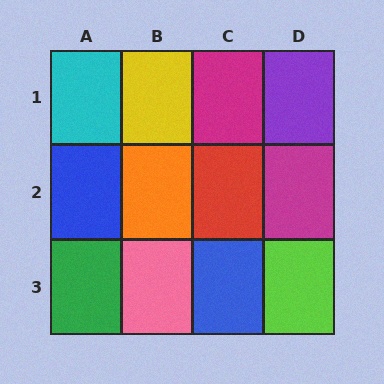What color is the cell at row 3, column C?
Blue.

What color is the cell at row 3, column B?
Pink.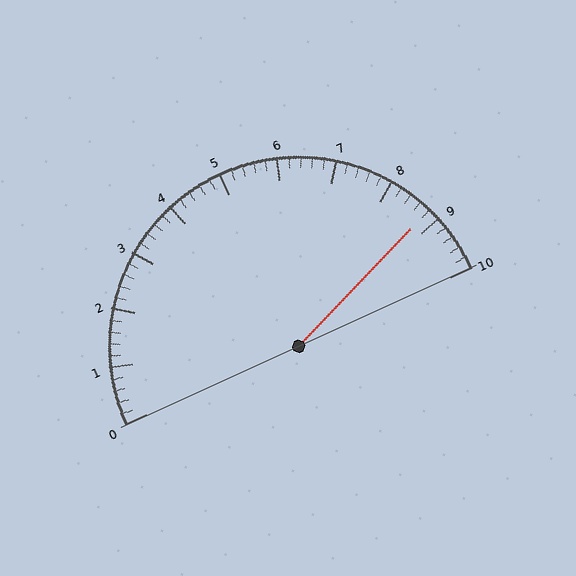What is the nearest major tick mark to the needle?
The nearest major tick mark is 9.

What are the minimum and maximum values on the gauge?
The gauge ranges from 0 to 10.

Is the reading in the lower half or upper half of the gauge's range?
The reading is in the upper half of the range (0 to 10).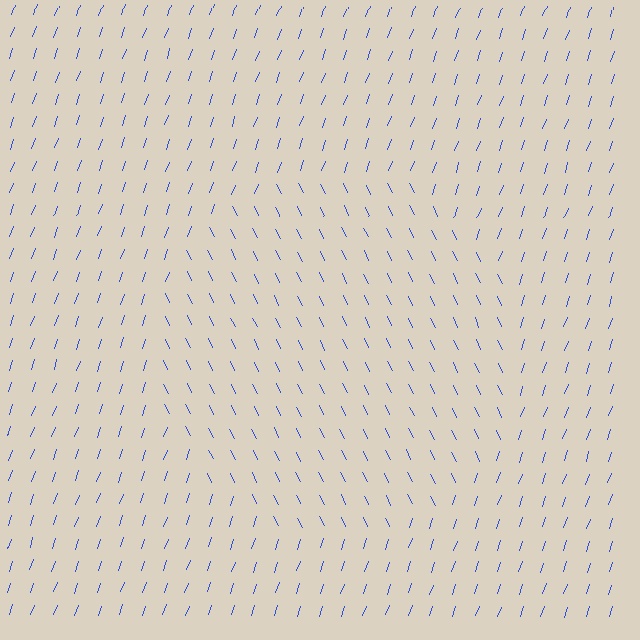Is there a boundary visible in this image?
Yes, there is a texture boundary formed by a change in line orientation.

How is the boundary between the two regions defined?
The boundary is defined purely by a change in line orientation (approximately 45 degrees difference). All lines are the same color and thickness.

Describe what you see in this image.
The image is filled with small blue line segments. A circle region in the image has lines oriented differently from the surrounding lines, creating a visible texture boundary.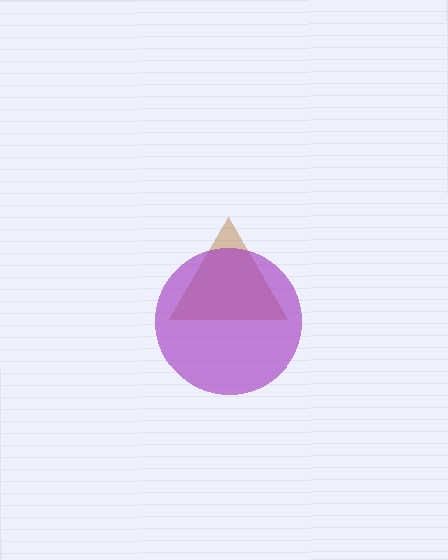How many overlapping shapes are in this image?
There are 2 overlapping shapes in the image.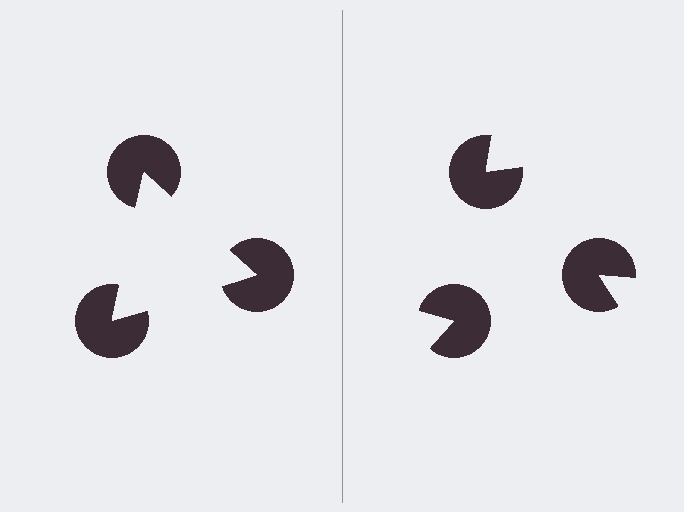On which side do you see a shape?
An illusory triangle appears on the left side. On the right side the wedge cuts are rotated, so no coherent shape forms.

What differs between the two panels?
The pac-man discs are positioned identically on both sides; only the wedge orientations differ. On the left they align to a triangle; on the right they are misaligned.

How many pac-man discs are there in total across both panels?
6 — 3 on each side.